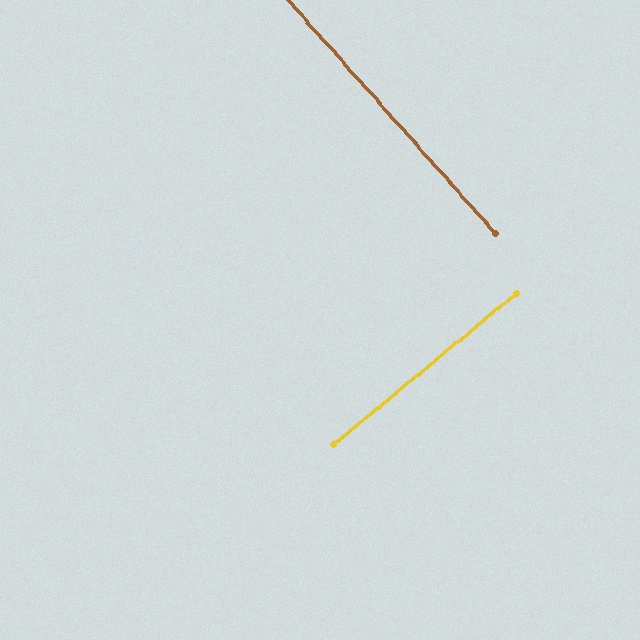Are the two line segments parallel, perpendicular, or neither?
Perpendicular — they meet at approximately 88°.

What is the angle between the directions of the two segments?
Approximately 88 degrees.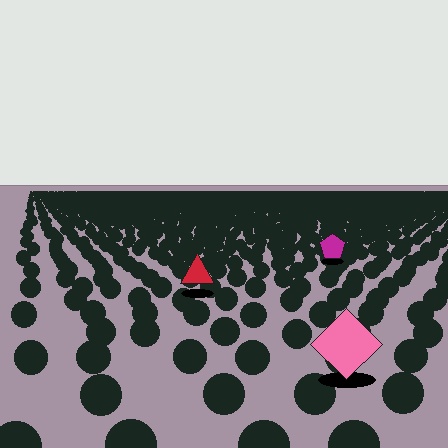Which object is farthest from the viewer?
The magenta pentagon is farthest from the viewer. It appears smaller and the ground texture around it is denser.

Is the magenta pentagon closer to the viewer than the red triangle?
No. The red triangle is closer — you can tell from the texture gradient: the ground texture is coarser near it.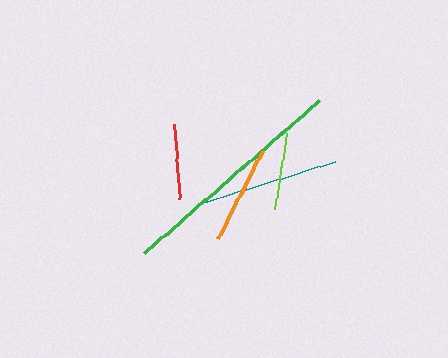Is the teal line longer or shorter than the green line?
The green line is longer than the teal line.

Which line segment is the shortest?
The red line is the shortest at approximately 75 pixels.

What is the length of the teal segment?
The teal segment is approximately 144 pixels long.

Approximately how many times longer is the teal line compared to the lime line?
The teal line is approximately 1.9 times the length of the lime line.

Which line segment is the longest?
The green line is the longest at approximately 233 pixels.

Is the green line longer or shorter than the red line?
The green line is longer than the red line.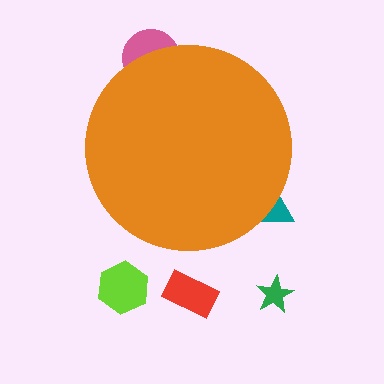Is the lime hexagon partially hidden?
No, the lime hexagon is fully visible.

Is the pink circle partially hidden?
Yes, the pink circle is partially hidden behind the orange circle.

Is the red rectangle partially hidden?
No, the red rectangle is fully visible.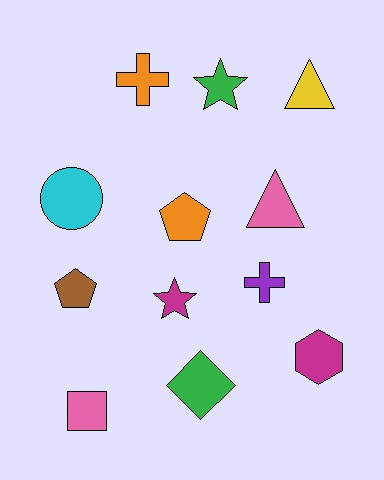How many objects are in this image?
There are 12 objects.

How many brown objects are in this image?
There is 1 brown object.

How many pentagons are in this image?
There are 2 pentagons.